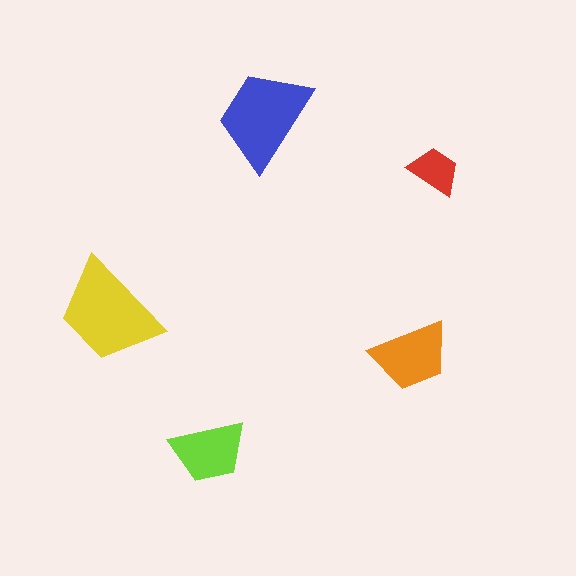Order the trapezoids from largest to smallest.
the yellow one, the blue one, the orange one, the lime one, the red one.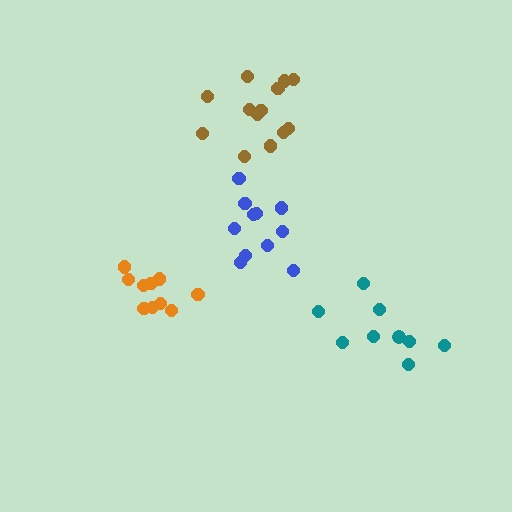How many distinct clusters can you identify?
There are 4 distinct clusters.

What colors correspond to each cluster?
The clusters are colored: teal, orange, brown, blue.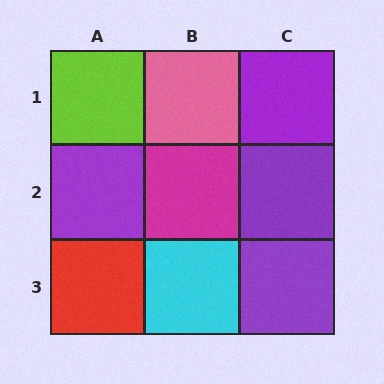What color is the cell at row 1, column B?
Pink.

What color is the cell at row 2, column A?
Purple.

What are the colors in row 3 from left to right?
Red, cyan, purple.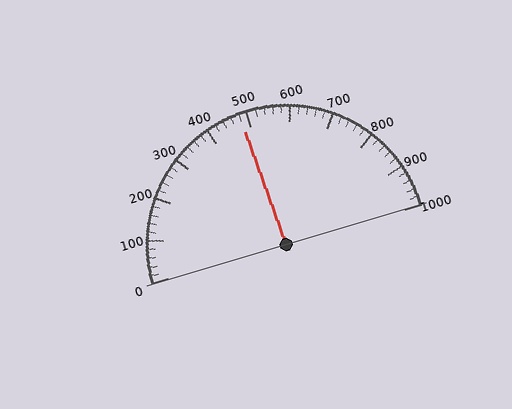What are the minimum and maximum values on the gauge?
The gauge ranges from 0 to 1000.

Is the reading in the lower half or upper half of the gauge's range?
The reading is in the lower half of the range (0 to 1000).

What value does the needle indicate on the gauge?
The needle indicates approximately 480.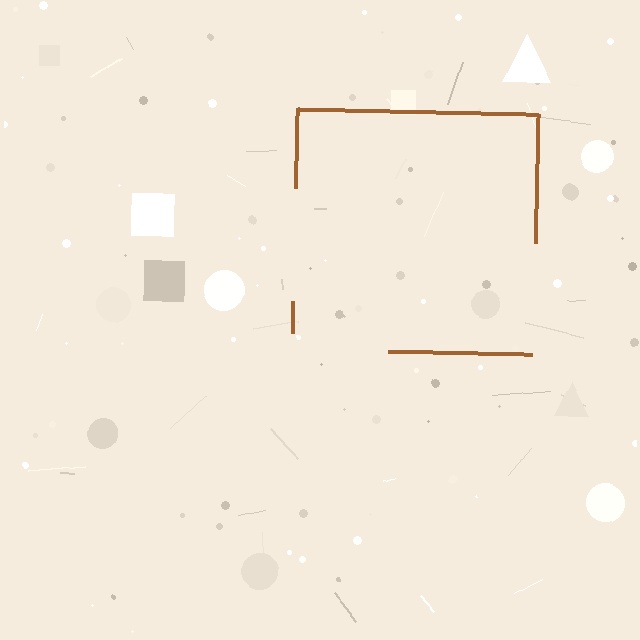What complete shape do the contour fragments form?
The contour fragments form a square.